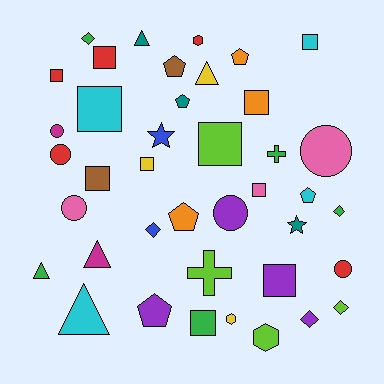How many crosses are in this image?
There are 2 crosses.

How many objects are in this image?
There are 40 objects.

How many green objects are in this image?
There are 5 green objects.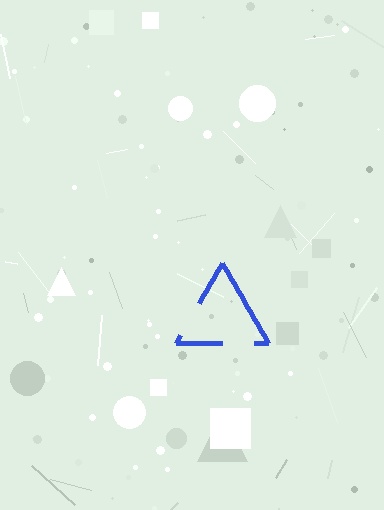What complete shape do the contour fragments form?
The contour fragments form a triangle.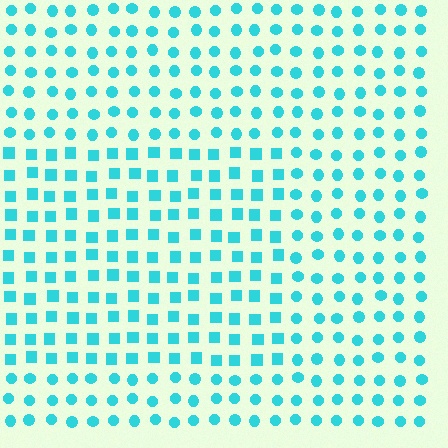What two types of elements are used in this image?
The image uses squares inside the rectangle region and circles outside it.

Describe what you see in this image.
The image is filled with small cyan elements arranged in a uniform grid. A rectangle-shaped region contains squares, while the surrounding area contains circles. The boundary is defined purely by the change in element shape.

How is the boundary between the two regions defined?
The boundary is defined by a change in element shape: squares inside vs. circles outside. All elements share the same color and spacing.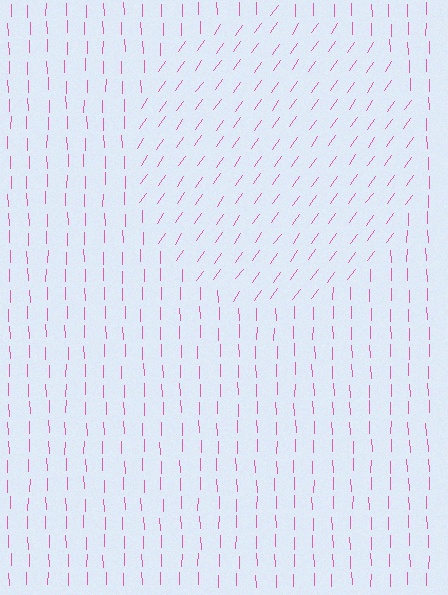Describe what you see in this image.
The image is filled with small pink line segments. A circle region in the image has lines oriented differently from the surrounding lines, creating a visible texture boundary.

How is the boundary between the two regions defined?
The boundary is defined purely by a change in line orientation (approximately 36 degrees difference). All lines are the same color and thickness.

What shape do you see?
I see a circle.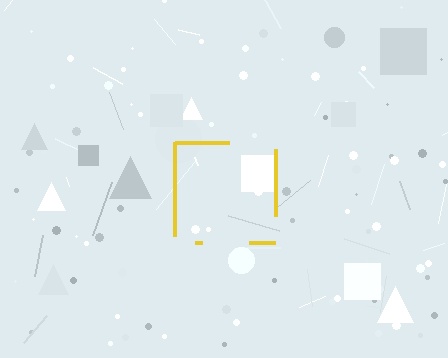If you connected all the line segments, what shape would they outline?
They would outline a square.